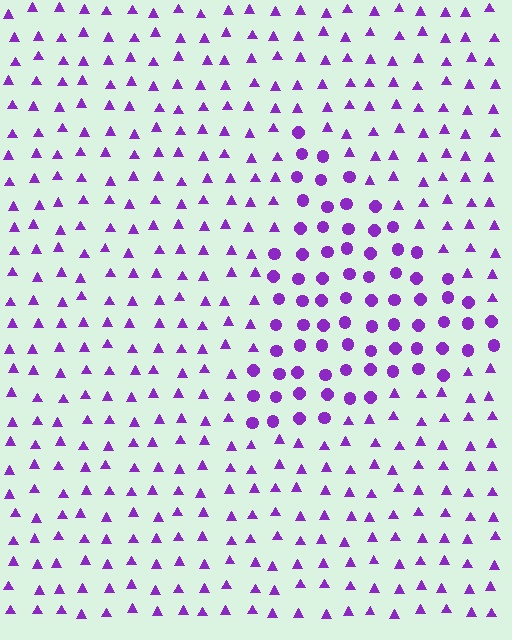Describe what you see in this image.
The image is filled with small purple elements arranged in a uniform grid. A triangle-shaped region contains circles, while the surrounding area contains triangles. The boundary is defined purely by the change in element shape.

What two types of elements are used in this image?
The image uses circles inside the triangle region and triangles outside it.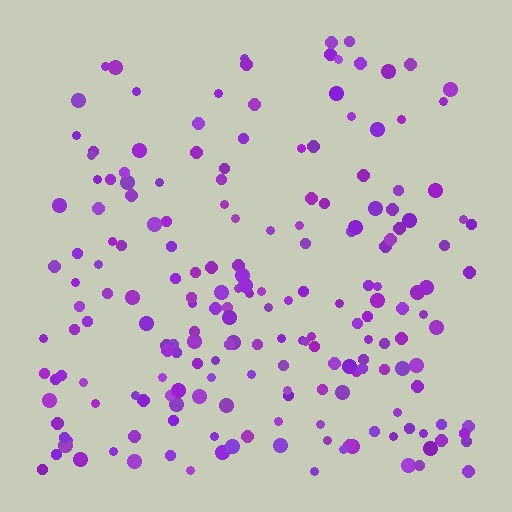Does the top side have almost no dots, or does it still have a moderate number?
Still a moderate number, just noticeably fewer than the bottom.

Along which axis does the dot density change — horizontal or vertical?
Vertical.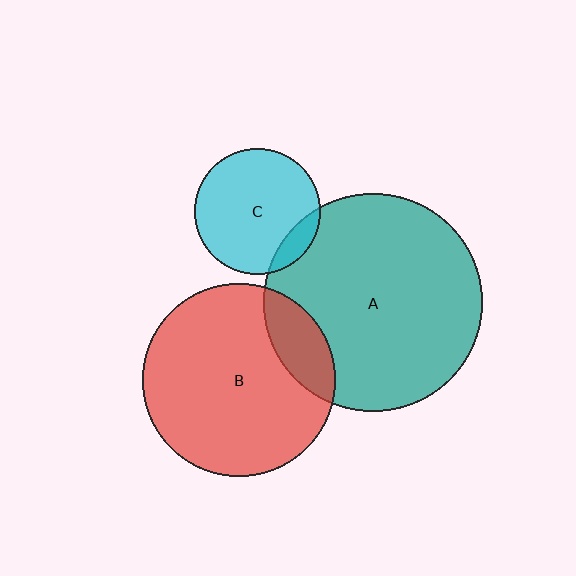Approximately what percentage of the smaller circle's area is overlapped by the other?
Approximately 15%.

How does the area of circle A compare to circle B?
Approximately 1.3 times.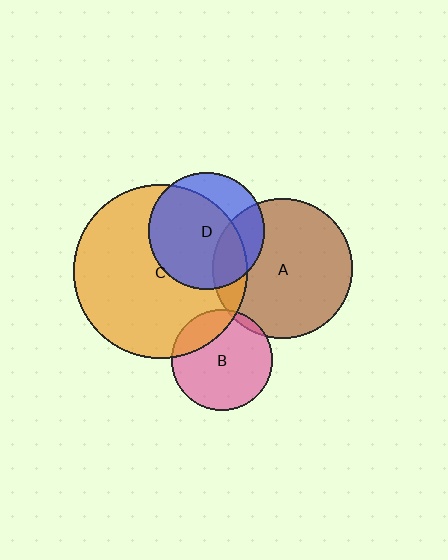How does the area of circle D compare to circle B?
Approximately 1.3 times.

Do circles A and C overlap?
Yes.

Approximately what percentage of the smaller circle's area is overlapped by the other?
Approximately 15%.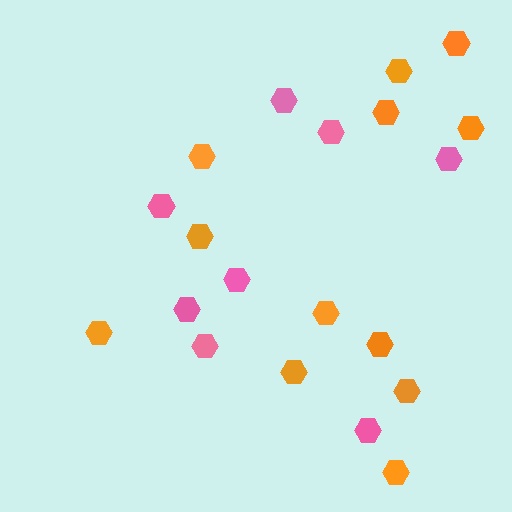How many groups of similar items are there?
There are 2 groups: one group of orange hexagons (12) and one group of pink hexagons (8).